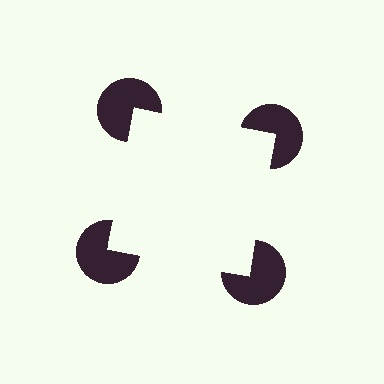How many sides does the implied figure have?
4 sides.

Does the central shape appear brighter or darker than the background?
It typically appears slightly brighter than the background, even though no actual brightness change is drawn.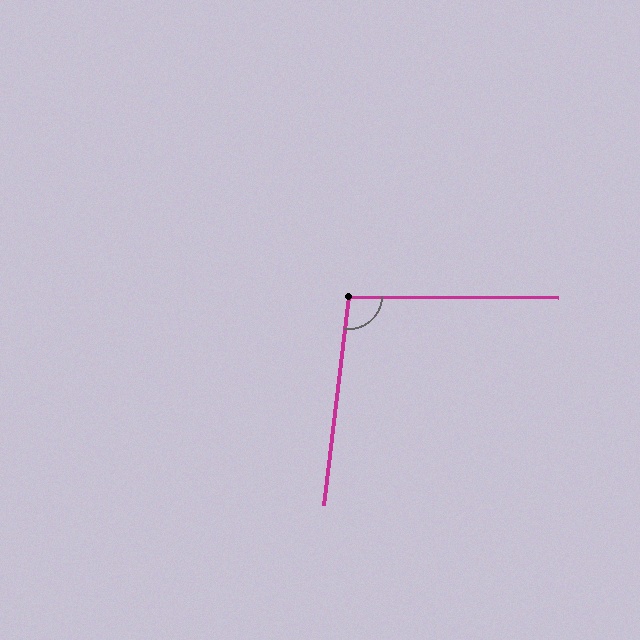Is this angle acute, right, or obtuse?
It is obtuse.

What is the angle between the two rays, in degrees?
Approximately 96 degrees.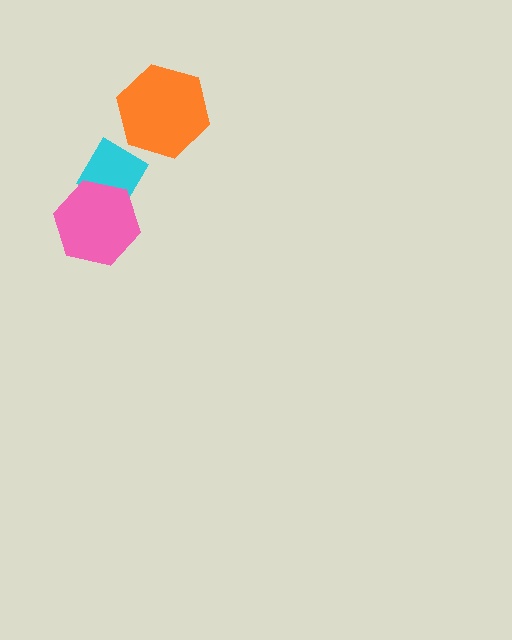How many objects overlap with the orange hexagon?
0 objects overlap with the orange hexagon.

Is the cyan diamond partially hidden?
Yes, it is partially covered by another shape.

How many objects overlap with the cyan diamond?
1 object overlaps with the cyan diamond.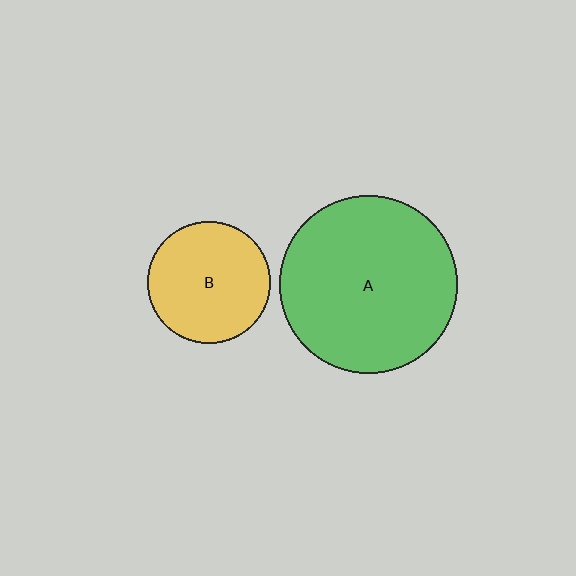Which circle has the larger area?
Circle A (green).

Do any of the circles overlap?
No, none of the circles overlap.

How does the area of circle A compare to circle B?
Approximately 2.1 times.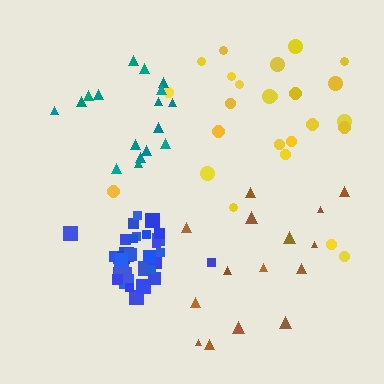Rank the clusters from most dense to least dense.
blue, teal, yellow, brown.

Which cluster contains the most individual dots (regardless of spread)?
Blue (34).